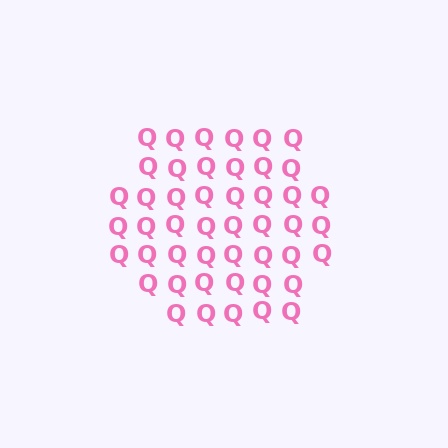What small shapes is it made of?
It is made of small letter Q's.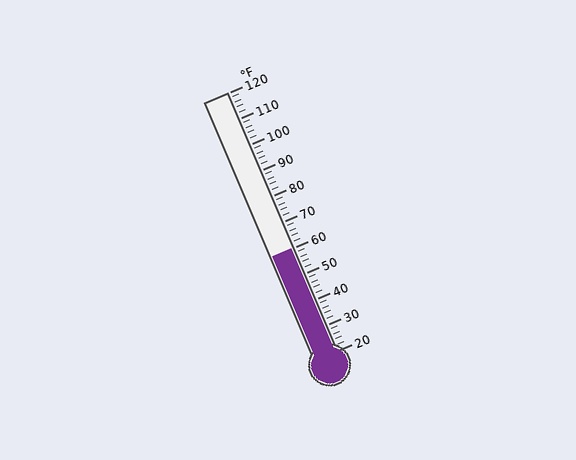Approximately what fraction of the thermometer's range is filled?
The thermometer is filled to approximately 40% of its range.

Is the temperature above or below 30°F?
The temperature is above 30°F.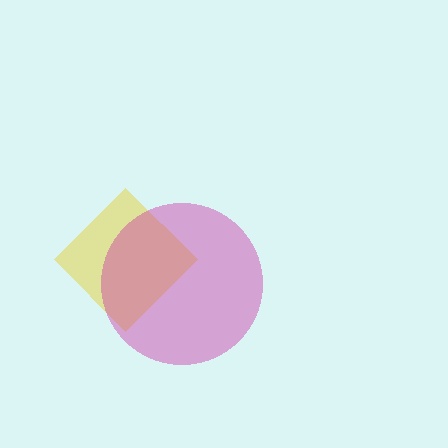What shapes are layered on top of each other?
The layered shapes are: a yellow diamond, a magenta circle.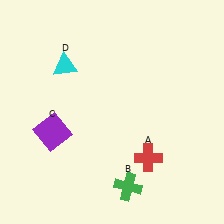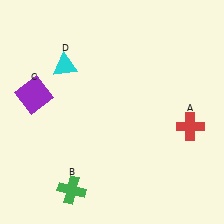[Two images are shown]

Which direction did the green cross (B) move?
The green cross (B) moved left.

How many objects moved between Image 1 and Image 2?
3 objects moved between the two images.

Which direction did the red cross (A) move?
The red cross (A) moved right.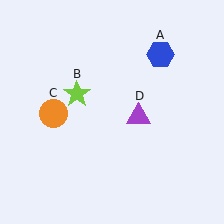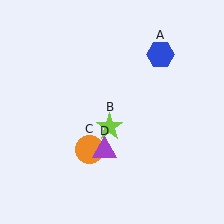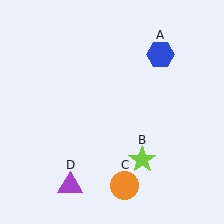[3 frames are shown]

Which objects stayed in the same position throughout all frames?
Blue hexagon (object A) remained stationary.